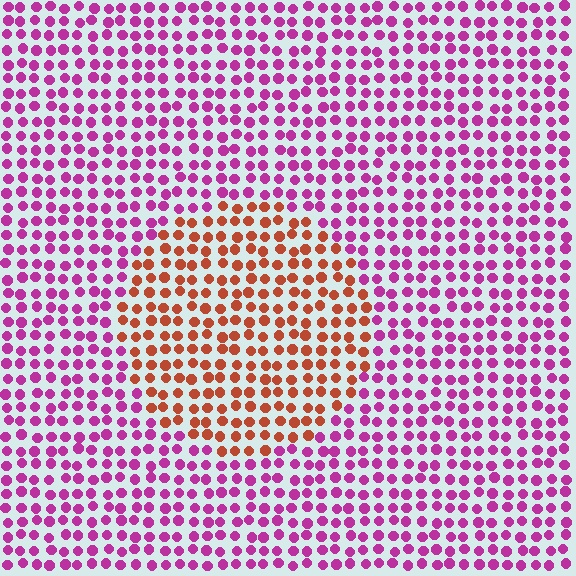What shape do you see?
I see a circle.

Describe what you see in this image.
The image is filled with small magenta elements in a uniform arrangement. A circle-shaped region is visible where the elements are tinted to a slightly different hue, forming a subtle color boundary.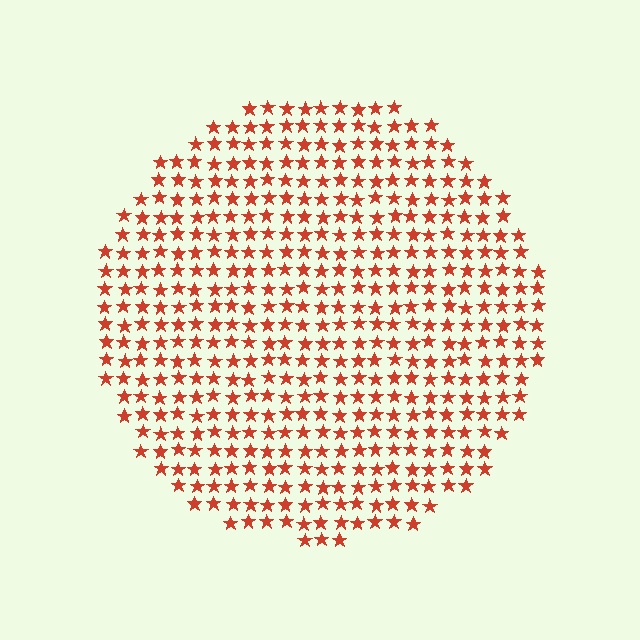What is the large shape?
The large shape is a circle.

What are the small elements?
The small elements are stars.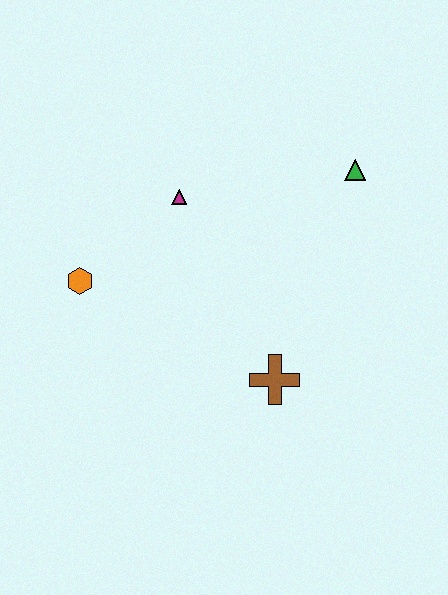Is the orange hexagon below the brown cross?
No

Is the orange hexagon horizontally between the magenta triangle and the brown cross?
No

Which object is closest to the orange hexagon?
The magenta triangle is closest to the orange hexagon.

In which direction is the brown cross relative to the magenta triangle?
The brown cross is below the magenta triangle.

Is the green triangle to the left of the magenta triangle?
No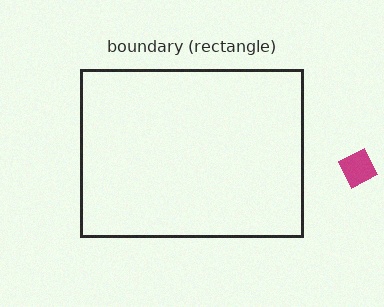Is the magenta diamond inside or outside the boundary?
Outside.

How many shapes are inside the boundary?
0 inside, 1 outside.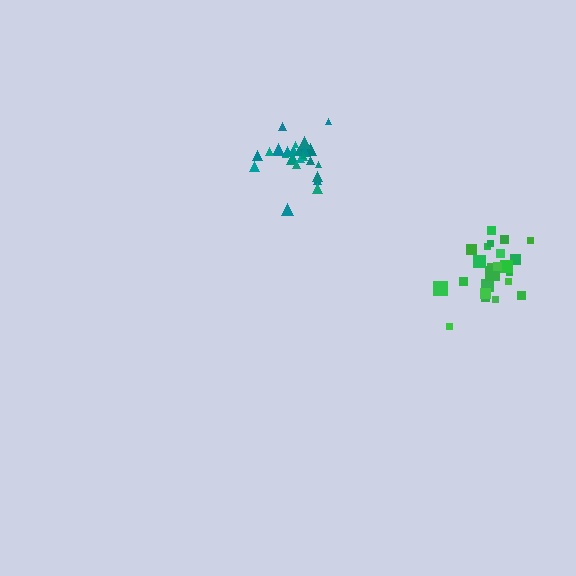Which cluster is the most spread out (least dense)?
Green.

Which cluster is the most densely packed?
Teal.